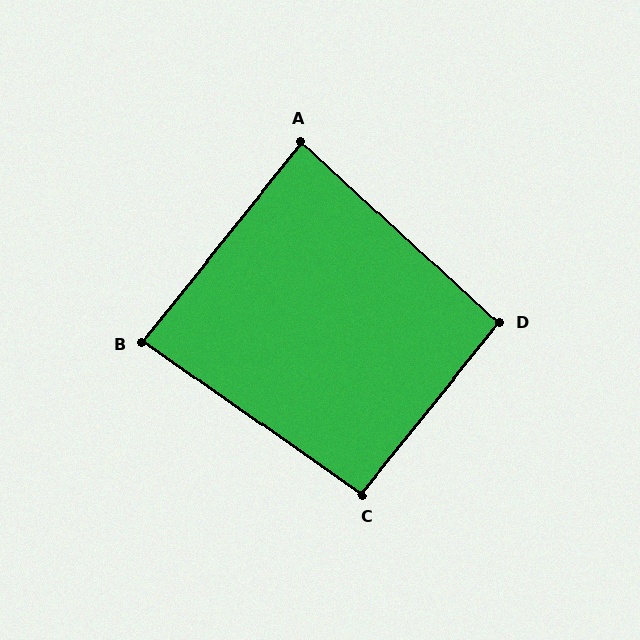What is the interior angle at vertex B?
Approximately 86 degrees (approximately right).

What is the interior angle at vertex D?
Approximately 94 degrees (approximately right).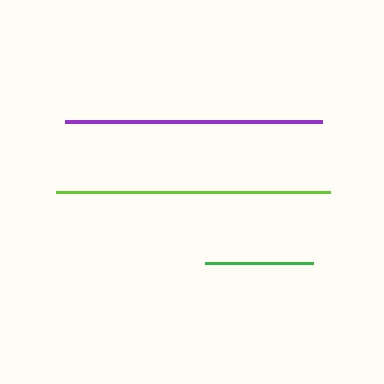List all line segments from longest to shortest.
From longest to shortest: lime, purple, green.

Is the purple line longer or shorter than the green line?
The purple line is longer than the green line.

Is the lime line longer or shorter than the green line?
The lime line is longer than the green line.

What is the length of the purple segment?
The purple segment is approximately 257 pixels long.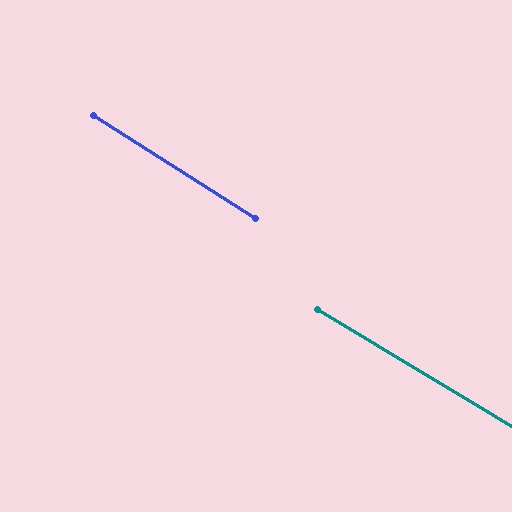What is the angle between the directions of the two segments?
Approximately 1 degree.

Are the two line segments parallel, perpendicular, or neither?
Parallel — their directions differ by only 1.5°.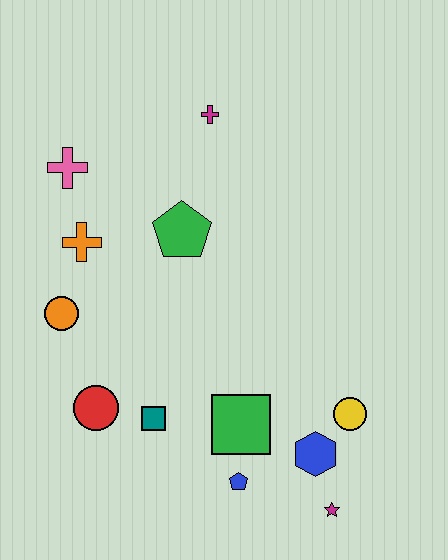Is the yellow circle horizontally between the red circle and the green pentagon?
No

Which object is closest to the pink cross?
The orange cross is closest to the pink cross.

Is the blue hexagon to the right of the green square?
Yes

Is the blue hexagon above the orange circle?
No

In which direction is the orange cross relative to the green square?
The orange cross is above the green square.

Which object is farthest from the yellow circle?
The pink cross is farthest from the yellow circle.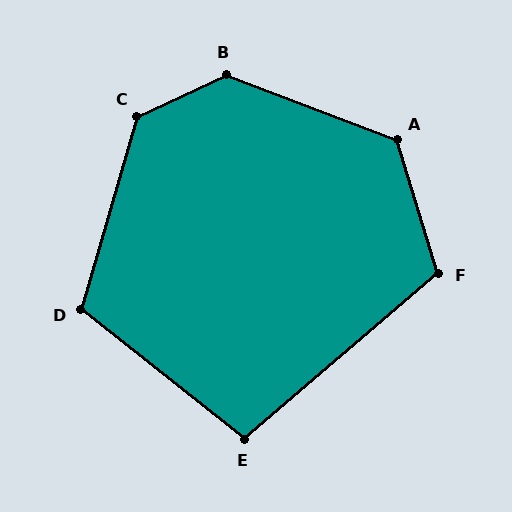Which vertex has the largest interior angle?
B, at approximately 135 degrees.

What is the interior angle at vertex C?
Approximately 131 degrees (obtuse).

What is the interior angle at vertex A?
Approximately 128 degrees (obtuse).